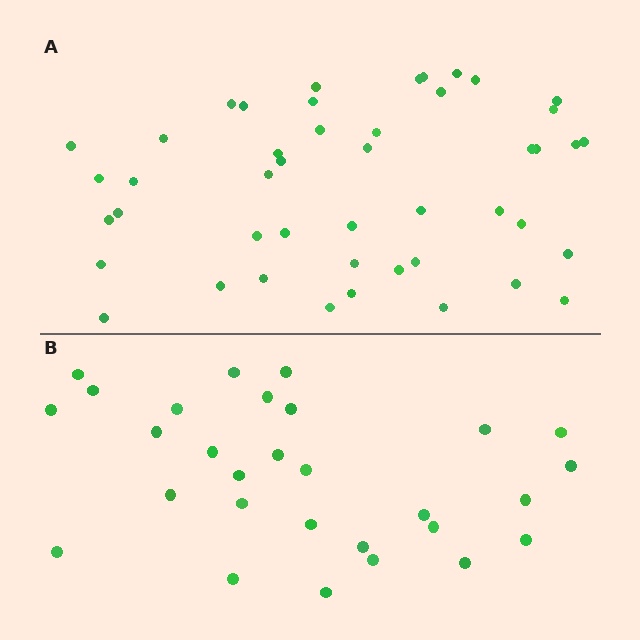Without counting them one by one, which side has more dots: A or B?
Region A (the top region) has more dots.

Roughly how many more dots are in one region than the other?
Region A has approximately 15 more dots than region B.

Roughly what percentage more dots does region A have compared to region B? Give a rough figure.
About 60% more.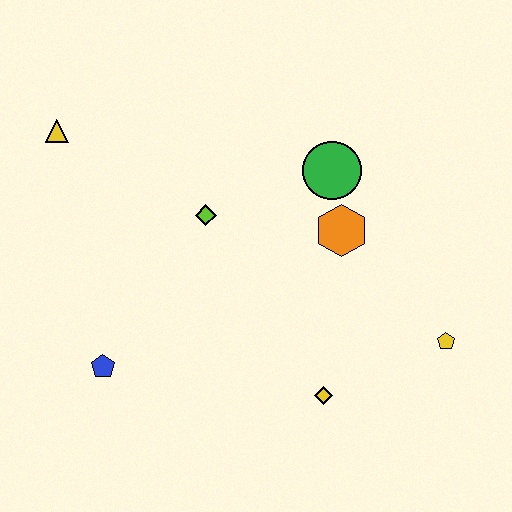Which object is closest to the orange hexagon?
The green circle is closest to the orange hexagon.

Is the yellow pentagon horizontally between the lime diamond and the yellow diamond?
No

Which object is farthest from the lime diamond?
The yellow pentagon is farthest from the lime diamond.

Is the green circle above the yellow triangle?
No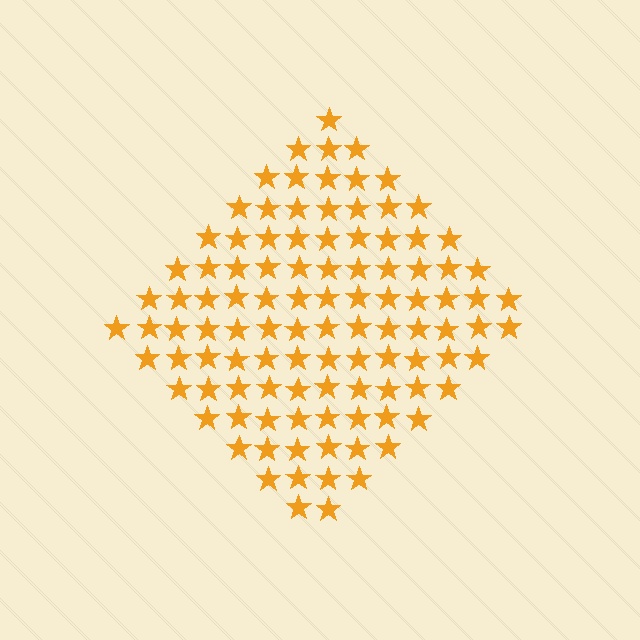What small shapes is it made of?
It is made of small stars.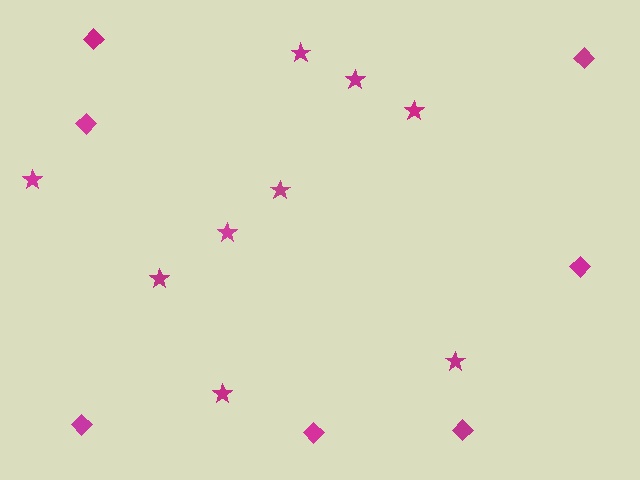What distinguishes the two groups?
There are 2 groups: one group of diamonds (7) and one group of stars (9).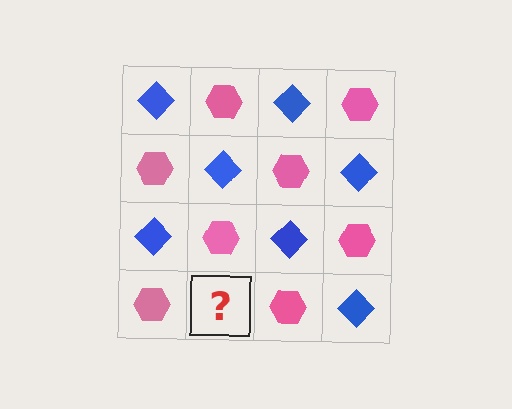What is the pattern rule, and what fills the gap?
The rule is that it alternates blue diamond and pink hexagon in a checkerboard pattern. The gap should be filled with a blue diamond.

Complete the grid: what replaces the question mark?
The question mark should be replaced with a blue diamond.